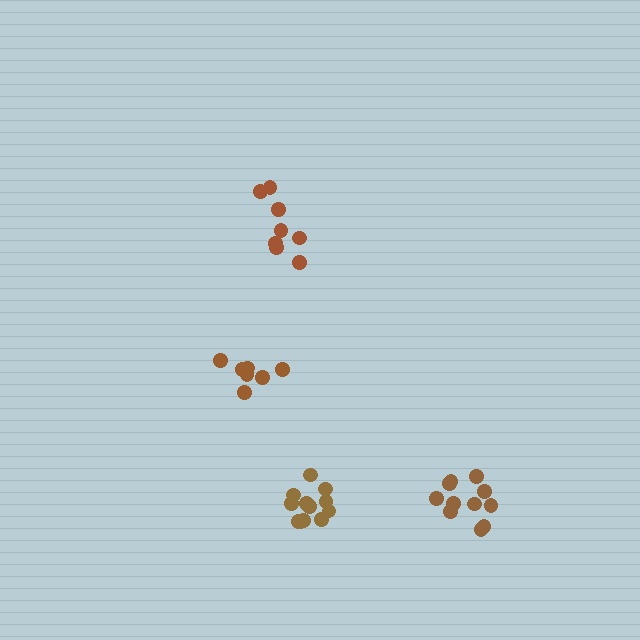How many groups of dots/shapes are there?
There are 4 groups.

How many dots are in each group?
Group 1: 12 dots, Group 2: 8 dots, Group 3: 11 dots, Group 4: 8 dots (39 total).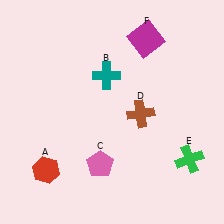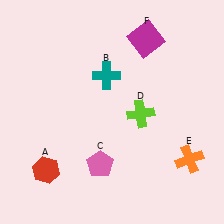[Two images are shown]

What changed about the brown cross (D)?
In Image 1, D is brown. In Image 2, it changed to lime.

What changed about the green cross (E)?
In Image 1, E is green. In Image 2, it changed to orange.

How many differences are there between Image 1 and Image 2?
There are 2 differences between the two images.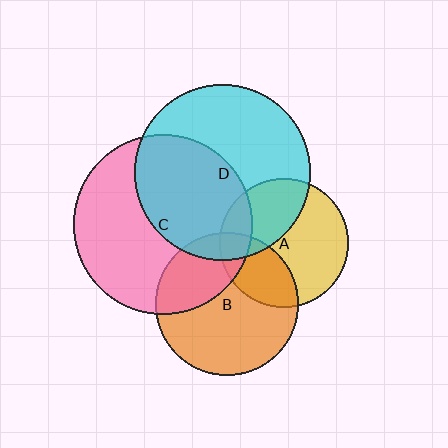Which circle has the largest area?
Circle C (pink).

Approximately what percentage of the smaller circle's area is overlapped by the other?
Approximately 30%.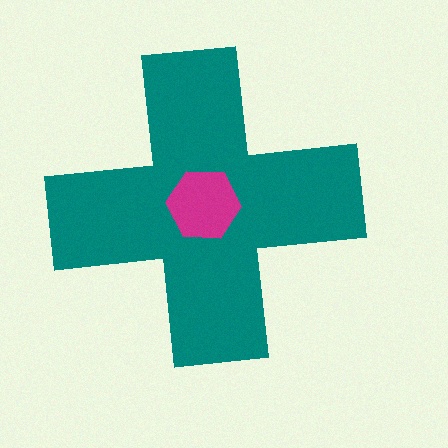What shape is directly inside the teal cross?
The magenta hexagon.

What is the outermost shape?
The teal cross.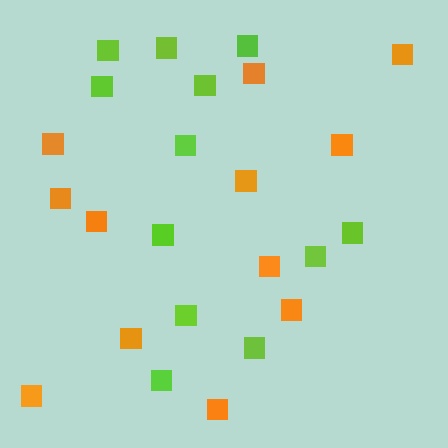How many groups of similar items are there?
There are 2 groups: one group of lime squares (12) and one group of orange squares (12).